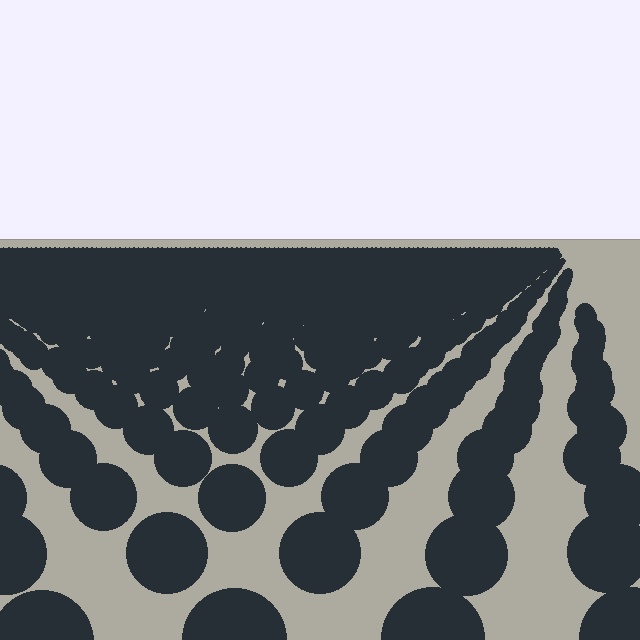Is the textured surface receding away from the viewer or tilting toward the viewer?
The surface is receding away from the viewer. Texture elements get smaller and denser toward the top.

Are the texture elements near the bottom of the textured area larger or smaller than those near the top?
Larger. Near the bottom, elements are closer to the viewer and appear at a bigger on-screen size.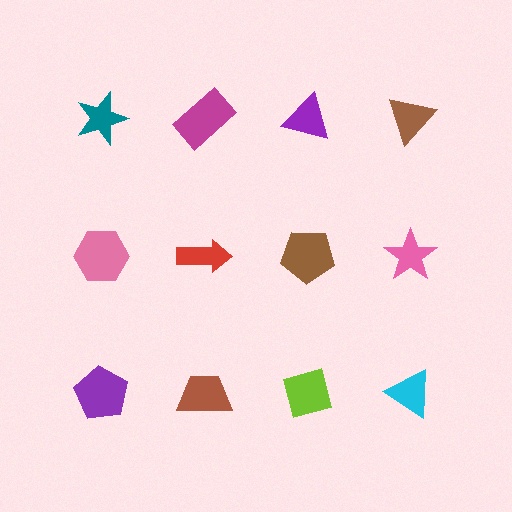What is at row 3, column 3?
A lime square.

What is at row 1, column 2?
A magenta rectangle.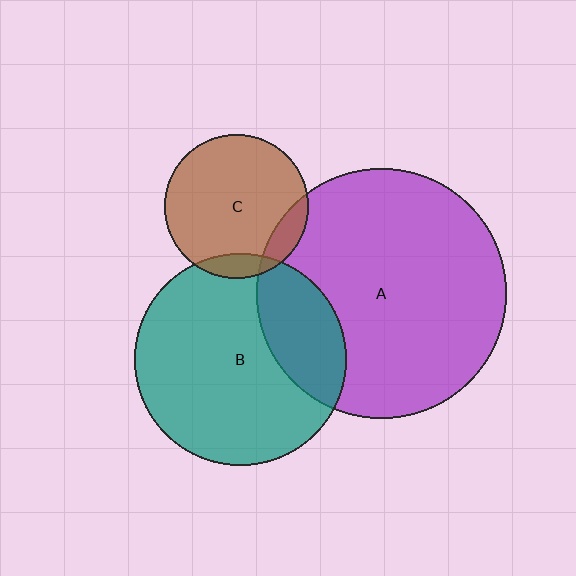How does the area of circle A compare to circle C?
Approximately 3.0 times.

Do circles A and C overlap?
Yes.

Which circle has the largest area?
Circle A (purple).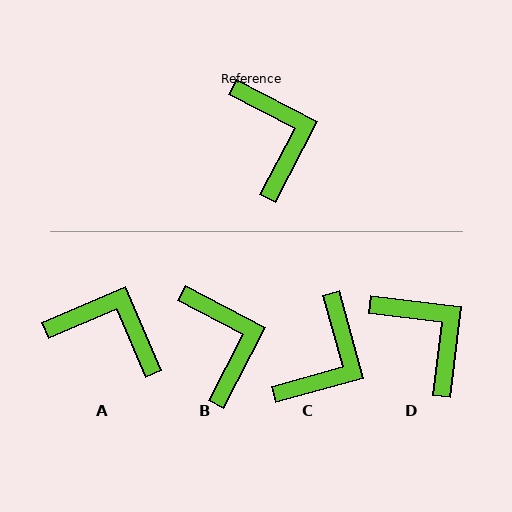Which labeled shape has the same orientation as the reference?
B.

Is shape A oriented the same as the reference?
No, it is off by about 50 degrees.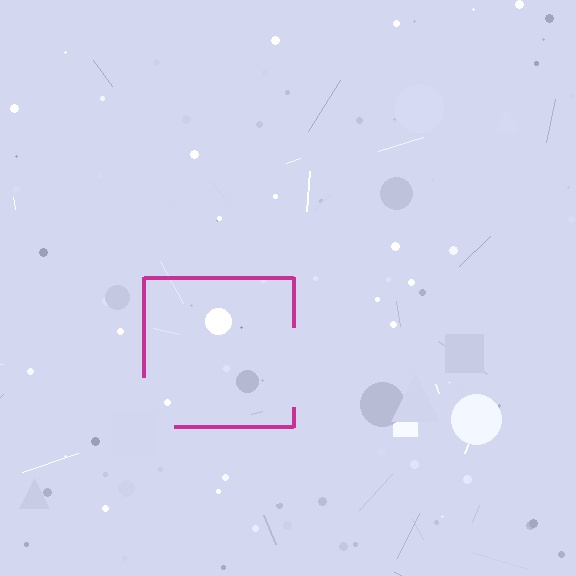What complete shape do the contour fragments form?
The contour fragments form a square.